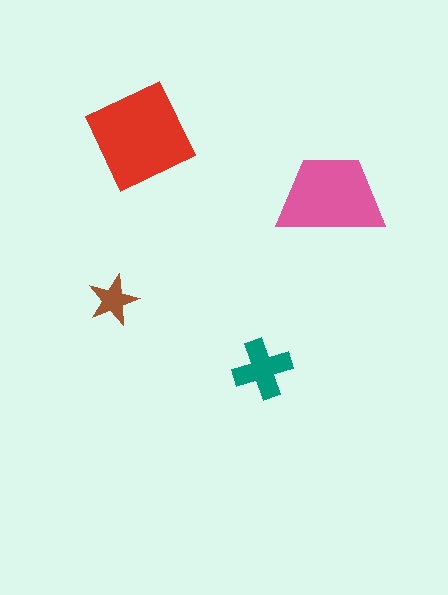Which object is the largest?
The red square.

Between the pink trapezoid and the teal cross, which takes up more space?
The pink trapezoid.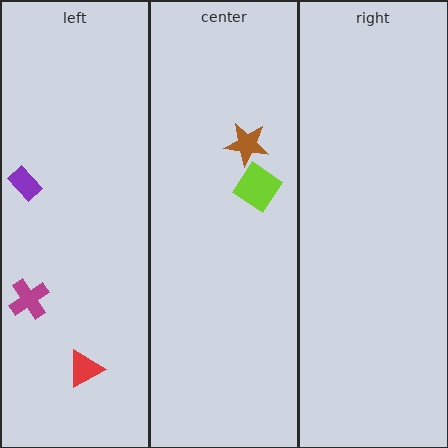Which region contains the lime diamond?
The center region.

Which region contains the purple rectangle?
The left region.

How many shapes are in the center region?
2.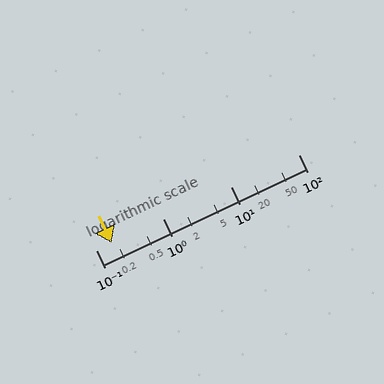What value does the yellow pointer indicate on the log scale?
The pointer indicates approximately 0.17.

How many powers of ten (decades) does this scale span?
The scale spans 3 decades, from 0.1 to 100.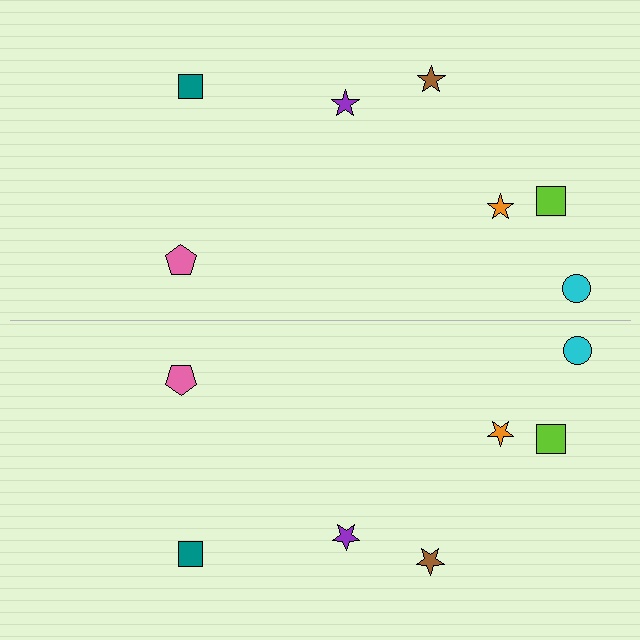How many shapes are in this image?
There are 14 shapes in this image.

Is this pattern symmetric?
Yes, this pattern has bilateral (reflection) symmetry.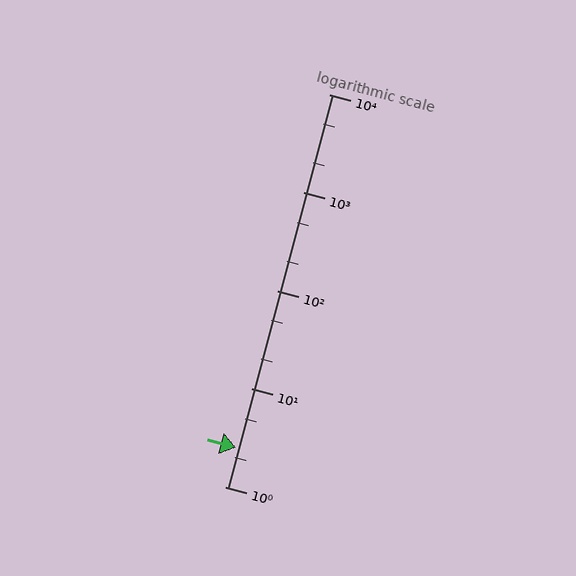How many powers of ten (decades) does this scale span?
The scale spans 4 decades, from 1 to 10000.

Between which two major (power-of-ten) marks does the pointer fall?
The pointer is between 1 and 10.